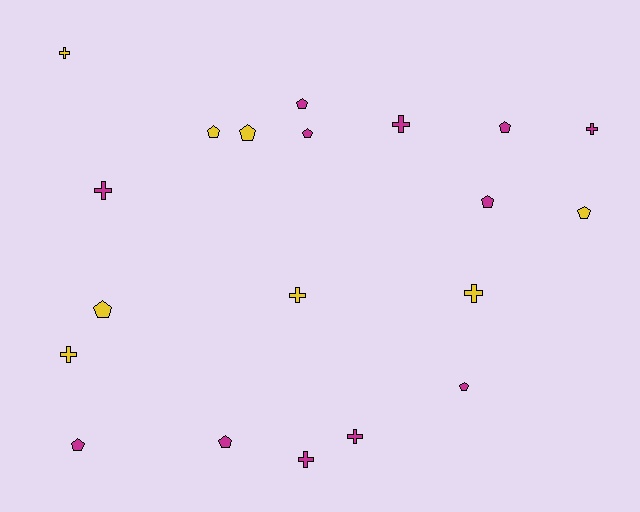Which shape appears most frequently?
Pentagon, with 11 objects.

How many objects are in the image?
There are 20 objects.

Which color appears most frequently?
Magenta, with 12 objects.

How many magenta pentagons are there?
There are 7 magenta pentagons.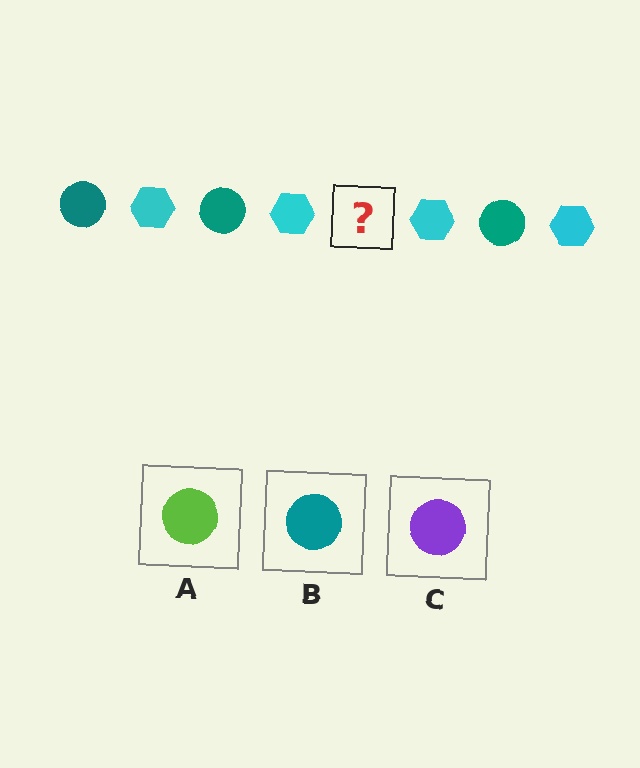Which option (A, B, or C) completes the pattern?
B.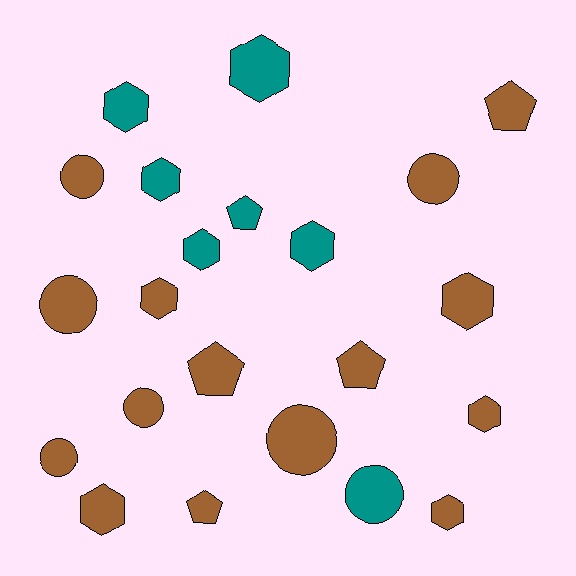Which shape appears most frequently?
Hexagon, with 10 objects.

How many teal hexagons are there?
There are 5 teal hexagons.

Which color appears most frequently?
Brown, with 15 objects.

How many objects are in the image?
There are 22 objects.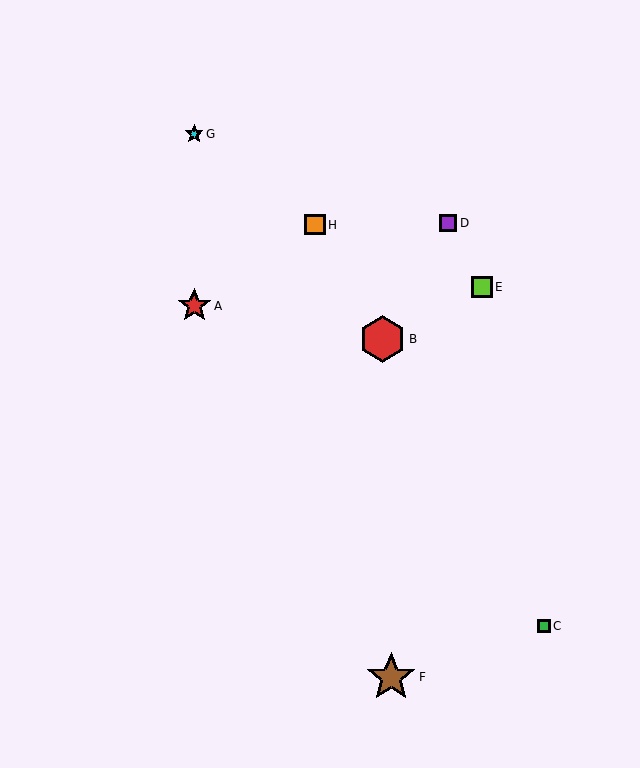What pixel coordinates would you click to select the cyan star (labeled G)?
Click at (194, 134) to select the cyan star G.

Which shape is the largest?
The brown star (labeled F) is the largest.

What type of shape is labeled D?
Shape D is a purple square.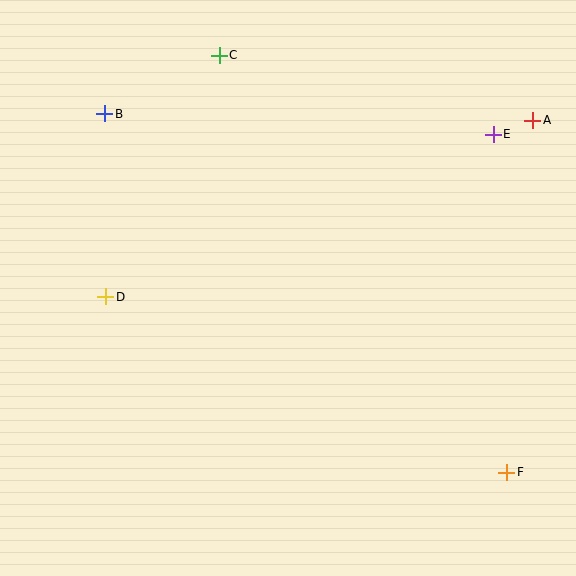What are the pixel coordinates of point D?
Point D is at (106, 297).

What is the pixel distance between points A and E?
The distance between A and E is 42 pixels.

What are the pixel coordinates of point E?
Point E is at (493, 134).